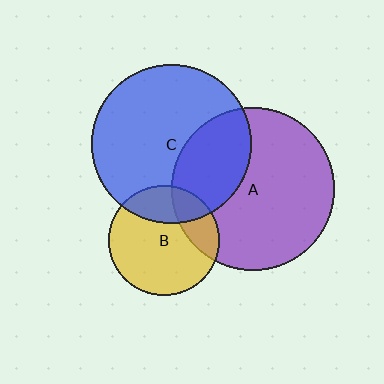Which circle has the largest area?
Circle A (purple).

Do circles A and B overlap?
Yes.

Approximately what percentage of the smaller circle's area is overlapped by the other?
Approximately 20%.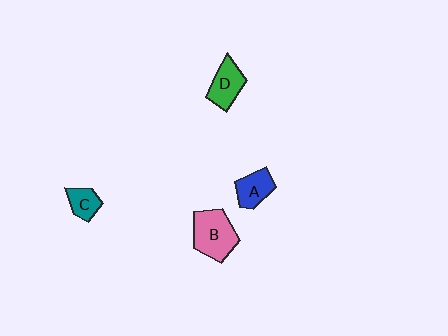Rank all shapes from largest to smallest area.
From largest to smallest: B (pink), D (green), A (blue), C (teal).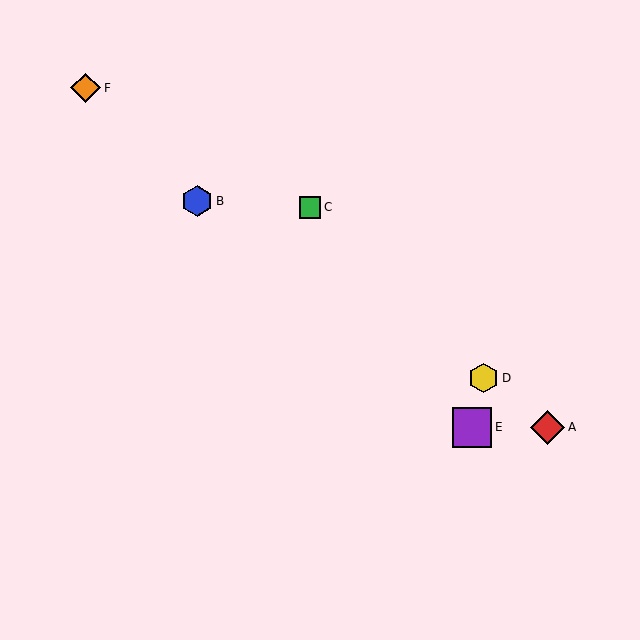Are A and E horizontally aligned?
Yes, both are at y≈427.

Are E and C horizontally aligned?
No, E is at y≈427 and C is at y≈207.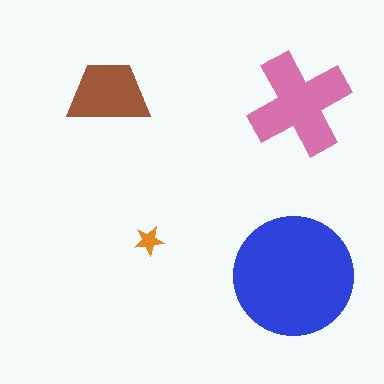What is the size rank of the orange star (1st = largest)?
4th.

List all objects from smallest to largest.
The orange star, the brown trapezoid, the pink cross, the blue circle.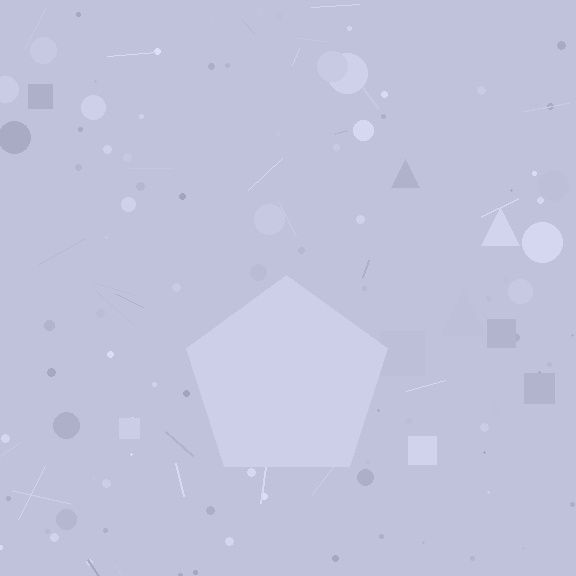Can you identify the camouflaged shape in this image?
The camouflaged shape is a pentagon.